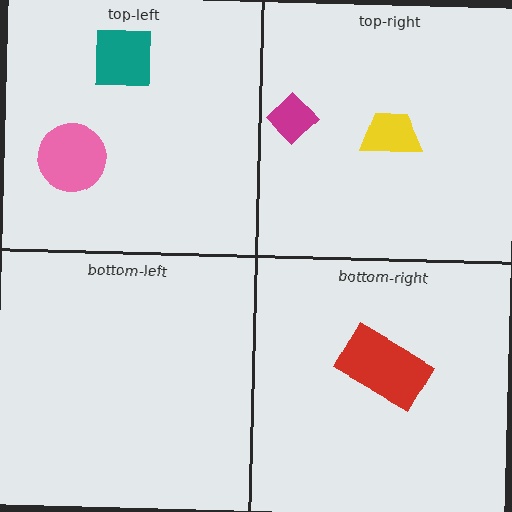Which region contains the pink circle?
The top-left region.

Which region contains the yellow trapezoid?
The top-right region.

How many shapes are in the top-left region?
2.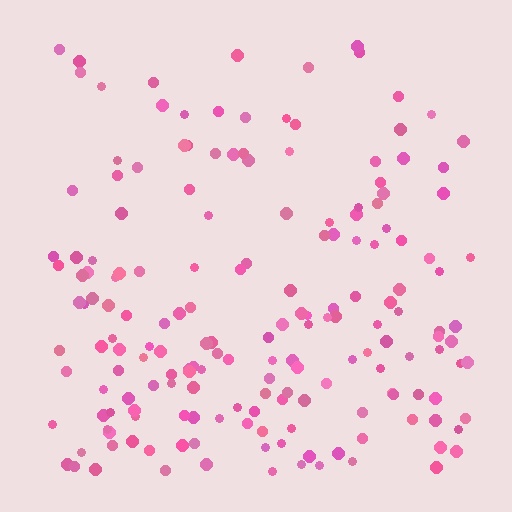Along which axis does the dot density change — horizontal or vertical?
Vertical.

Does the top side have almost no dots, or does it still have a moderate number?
Still a moderate number, just noticeably fewer than the bottom.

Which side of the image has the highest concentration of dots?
The bottom.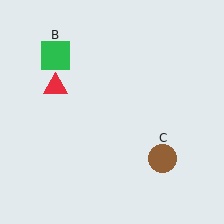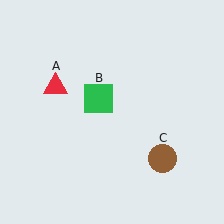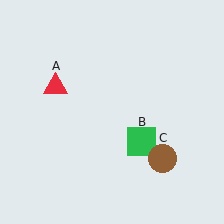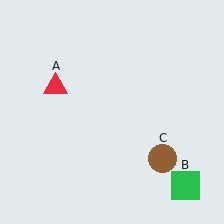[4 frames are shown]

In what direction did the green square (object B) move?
The green square (object B) moved down and to the right.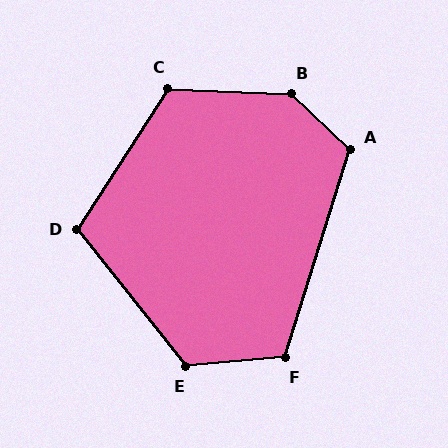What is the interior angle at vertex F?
Approximately 112 degrees (obtuse).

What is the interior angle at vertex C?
Approximately 120 degrees (obtuse).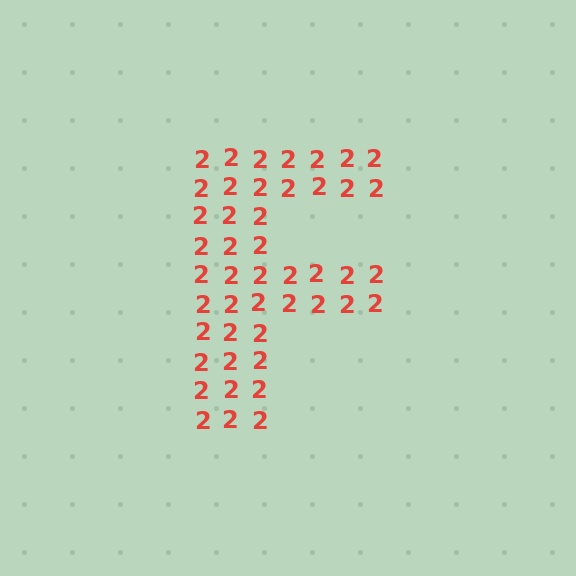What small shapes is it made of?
It is made of small digit 2's.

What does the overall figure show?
The overall figure shows the letter F.